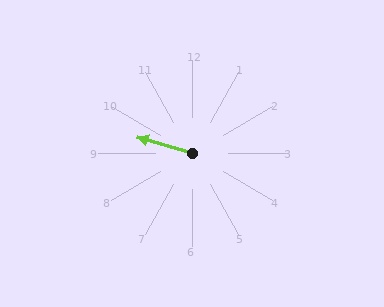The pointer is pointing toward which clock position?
Roughly 10 o'clock.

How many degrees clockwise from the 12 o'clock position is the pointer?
Approximately 287 degrees.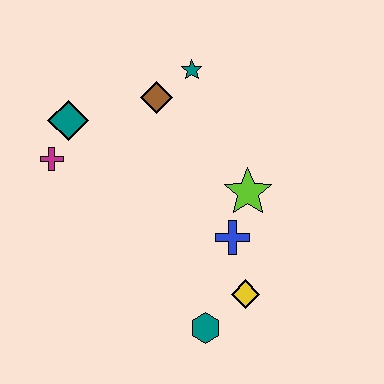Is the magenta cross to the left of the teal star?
Yes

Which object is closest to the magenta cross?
The teal diamond is closest to the magenta cross.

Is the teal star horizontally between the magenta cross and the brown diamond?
No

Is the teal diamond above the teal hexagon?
Yes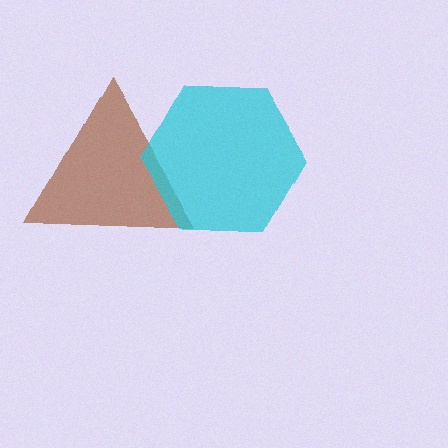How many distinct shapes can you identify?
There are 2 distinct shapes: a brown triangle, a cyan hexagon.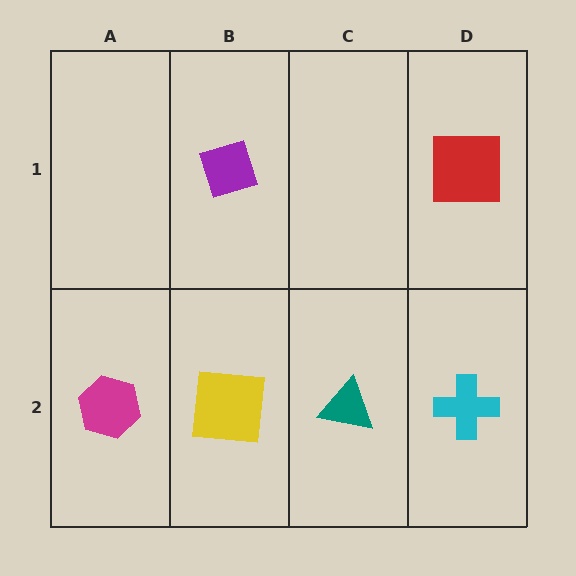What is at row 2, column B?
A yellow square.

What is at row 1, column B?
A purple diamond.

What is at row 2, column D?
A cyan cross.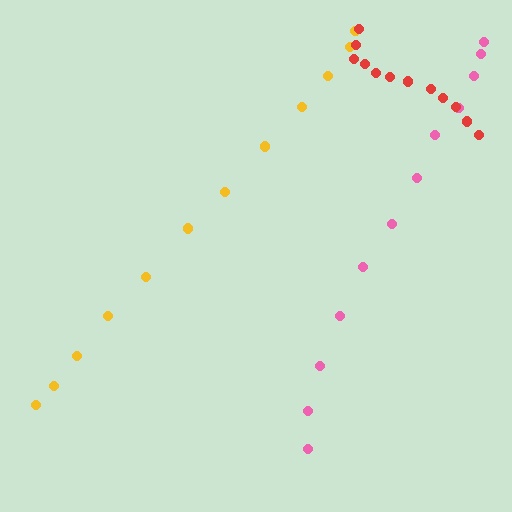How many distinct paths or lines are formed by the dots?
There are 3 distinct paths.